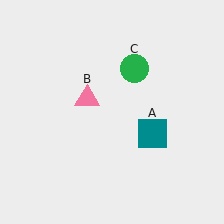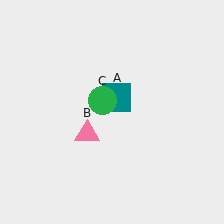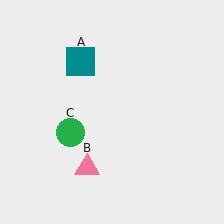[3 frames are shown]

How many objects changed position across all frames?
3 objects changed position: teal square (object A), pink triangle (object B), green circle (object C).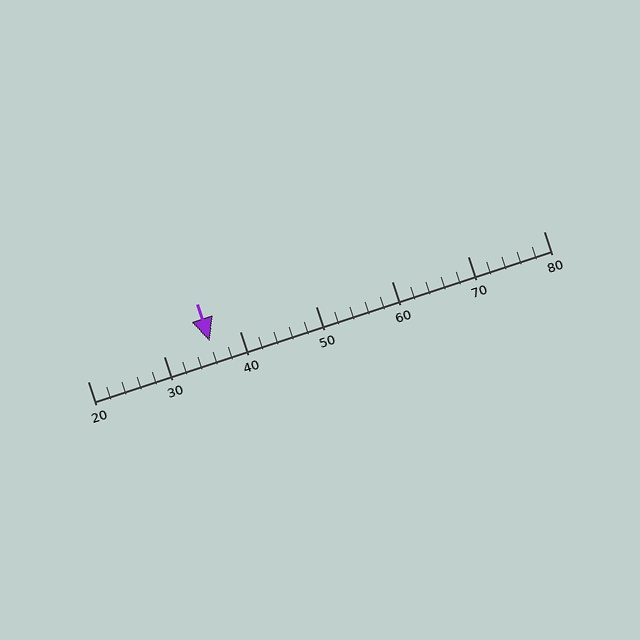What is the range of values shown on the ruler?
The ruler shows values from 20 to 80.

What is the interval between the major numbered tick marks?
The major tick marks are spaced 10 units apart.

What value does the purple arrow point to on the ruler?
The purple arrow points to approximately 36.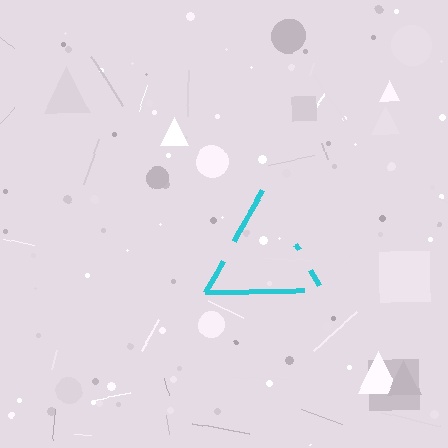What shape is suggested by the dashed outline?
The dashed outline suggests a triangle.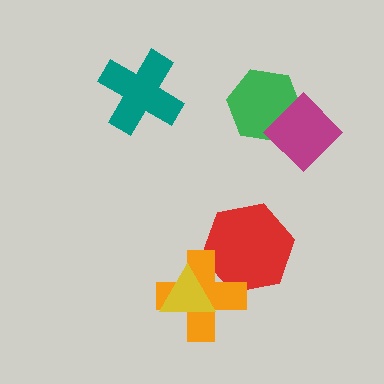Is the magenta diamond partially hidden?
No, no other shape covers it.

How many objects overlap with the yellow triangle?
1 object overlaps with the yellow triangle.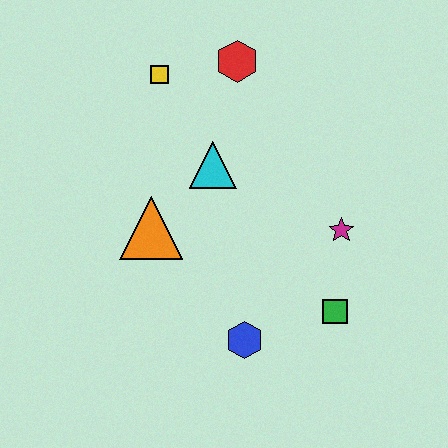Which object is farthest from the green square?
The yellow square is farthest from the green square.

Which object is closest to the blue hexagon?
The green square is closest to the blue hexagon.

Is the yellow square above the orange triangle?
Yes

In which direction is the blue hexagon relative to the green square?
The blue hexagon is to the left of the green square.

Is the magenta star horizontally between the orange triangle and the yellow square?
No